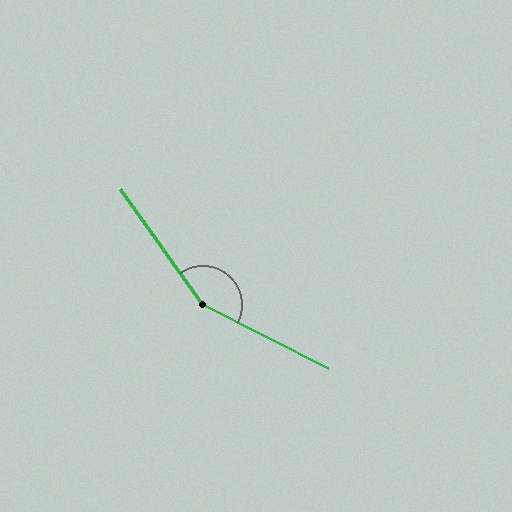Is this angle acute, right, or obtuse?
It is obtuse.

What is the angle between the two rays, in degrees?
Approximately 152 degrees.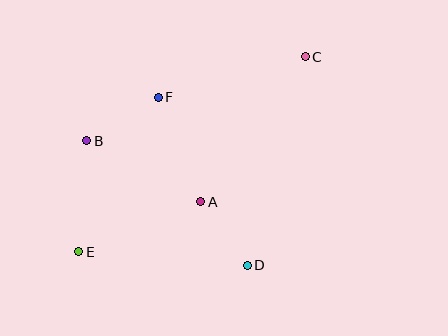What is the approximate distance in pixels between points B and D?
The distance between B and D is approximately 203 pixels.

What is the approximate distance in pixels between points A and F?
The distance between A and F is approximately 113 pixels.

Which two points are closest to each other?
Points A and D are closest to each other.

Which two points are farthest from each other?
Points C and E are farthest from each other.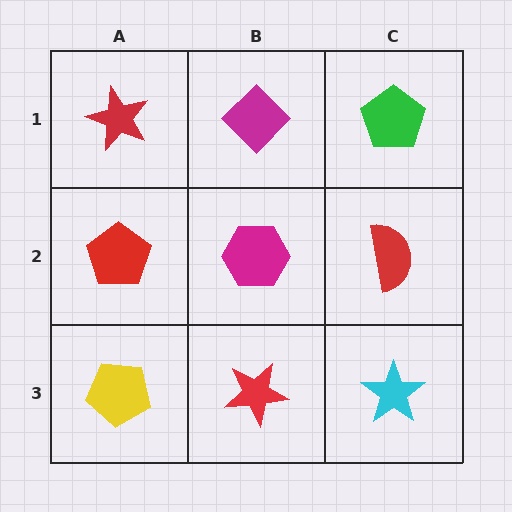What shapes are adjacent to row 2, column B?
A magenta diamond (row 1, column B), a red star (row 3, column B), a red pentagon (row 2, column A), a red semicircle (row 2, column C).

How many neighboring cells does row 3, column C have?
2.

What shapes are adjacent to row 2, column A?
A red star (row 1, column A), a yellow pentagon (row 3, column A), a magenta hexagon (row 2, column B).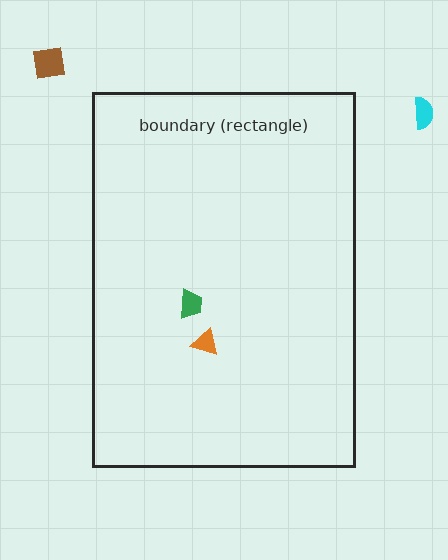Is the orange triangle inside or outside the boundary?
Inside.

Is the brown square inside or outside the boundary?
Outside.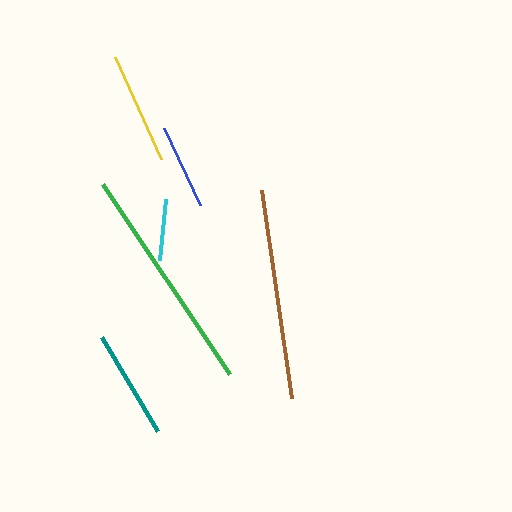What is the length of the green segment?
The green segment is approximately 229 pixels long.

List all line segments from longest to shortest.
From longest to shortest: green, brown, yellow, teal, blue, cyan.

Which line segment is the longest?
The green line is the longest at approximately 229 pixels.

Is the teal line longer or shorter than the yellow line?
The yellow line is longer than the teal line.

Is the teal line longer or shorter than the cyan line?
The teal line is longer than the cyan line.